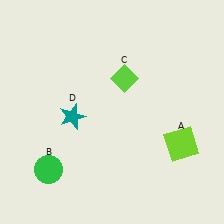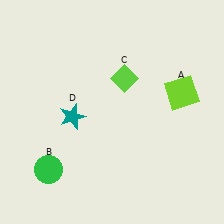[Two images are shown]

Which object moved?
The lime square (A) moved up.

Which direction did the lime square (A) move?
The lime square (A) moved up.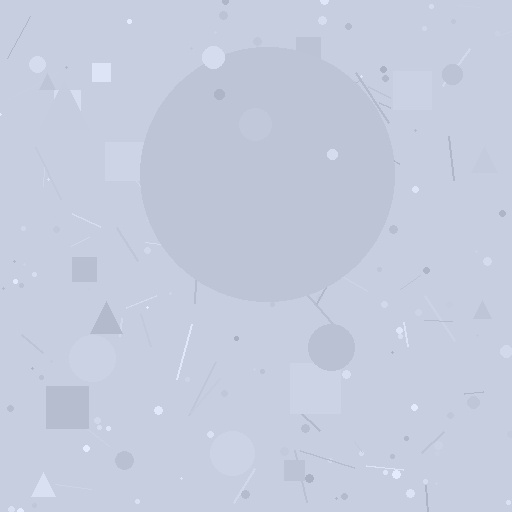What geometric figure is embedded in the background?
A circle is embedded in the background.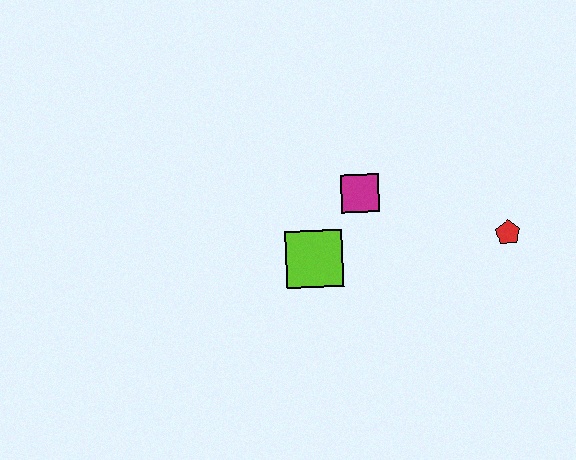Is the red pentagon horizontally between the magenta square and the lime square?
No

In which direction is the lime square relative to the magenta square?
The lime square is below the magenta square.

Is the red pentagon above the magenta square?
No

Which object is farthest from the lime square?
The red pentagon is farthest from the lime square.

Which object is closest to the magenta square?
The lime square is closest to the magenta square.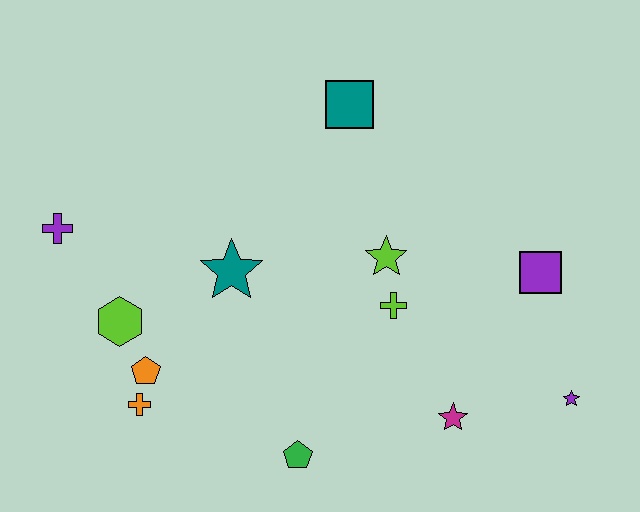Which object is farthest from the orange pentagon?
The purple star is farthest from the orange pentagon.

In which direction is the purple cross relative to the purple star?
The purple cross is to the left of the purple star.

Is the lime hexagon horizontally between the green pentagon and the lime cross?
No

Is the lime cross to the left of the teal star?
No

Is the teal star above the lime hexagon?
Yes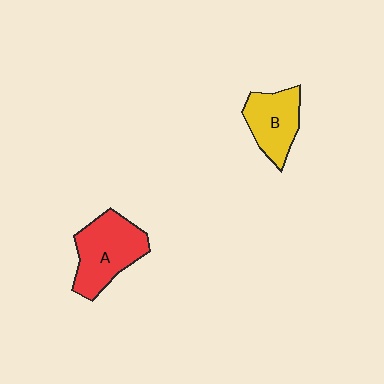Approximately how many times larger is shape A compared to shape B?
Approximately 1.3 times.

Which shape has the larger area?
Shape A (red).